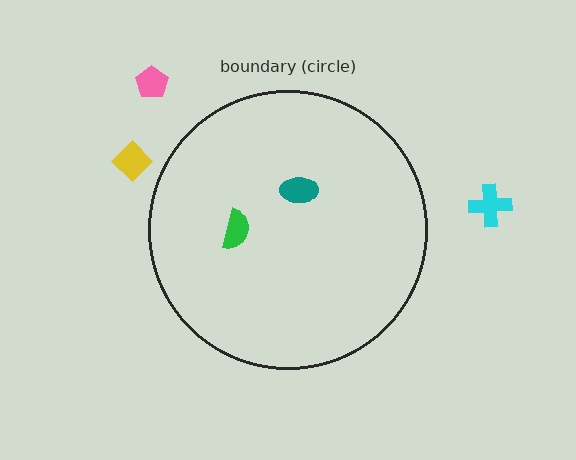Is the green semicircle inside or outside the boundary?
Inside.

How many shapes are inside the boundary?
2 inside, 3 outside.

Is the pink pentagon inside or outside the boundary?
Outside.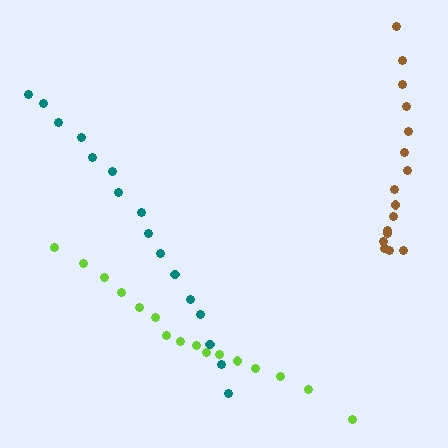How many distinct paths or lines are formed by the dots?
There are 3 distinct paths.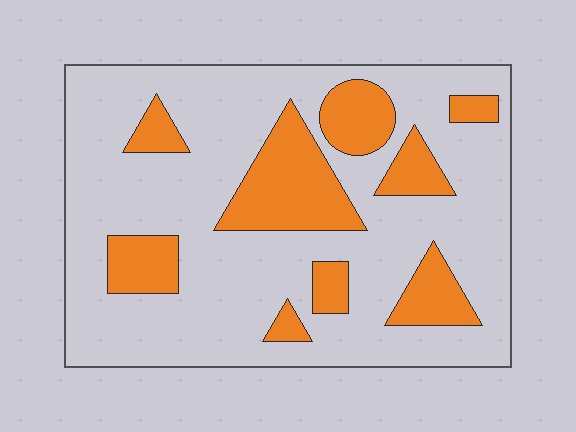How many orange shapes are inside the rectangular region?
9.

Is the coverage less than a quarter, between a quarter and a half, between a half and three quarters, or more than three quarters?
Less than a quarter.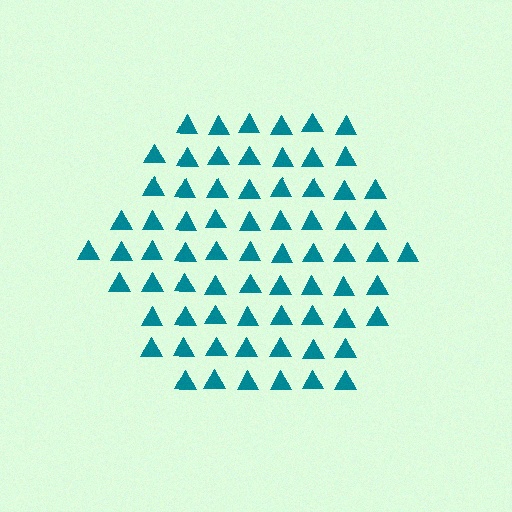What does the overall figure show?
The overall figure shows a hexagon.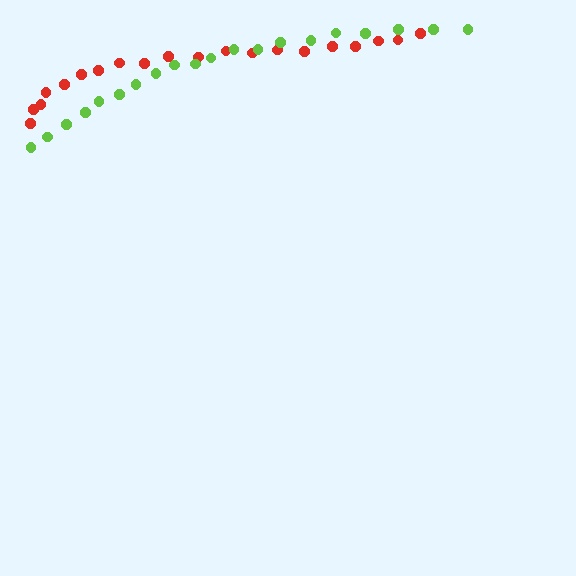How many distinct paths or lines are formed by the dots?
There are 2 distinct paths.